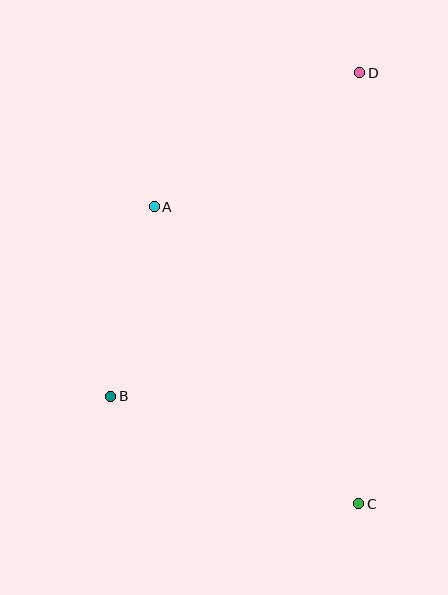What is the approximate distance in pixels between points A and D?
The distance between A and D is approximately 245 pixels.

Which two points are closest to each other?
Points A and B are closest to each other.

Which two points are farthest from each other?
Points C and D are farthest from each other.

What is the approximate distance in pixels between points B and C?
The distance between B and C is approximately 270 pixels.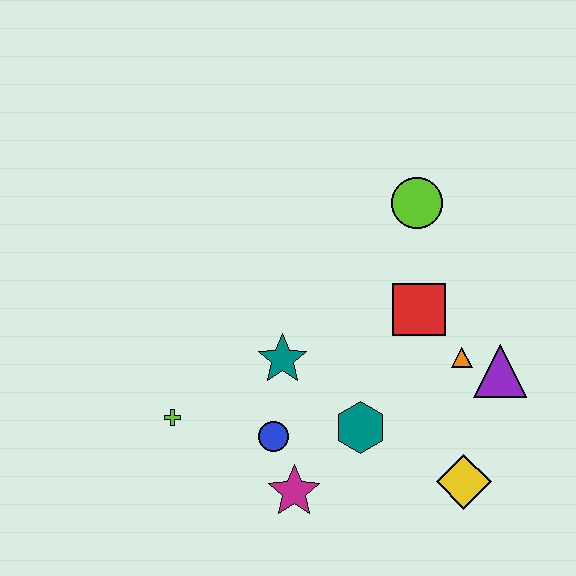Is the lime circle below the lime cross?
No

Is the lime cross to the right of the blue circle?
No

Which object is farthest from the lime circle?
The lime cross is farthest from the lime circle.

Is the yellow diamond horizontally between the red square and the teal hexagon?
No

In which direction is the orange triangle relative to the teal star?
The orange triangle is to the right of the teal star.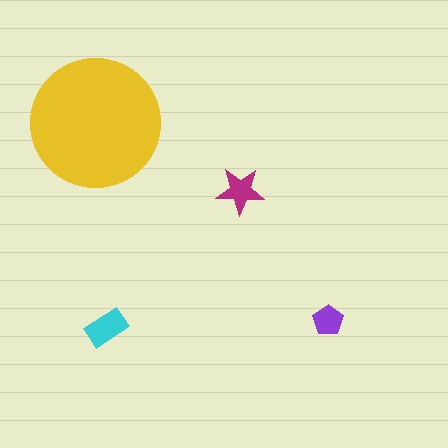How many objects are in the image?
There are 4 objects in the image.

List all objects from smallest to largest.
The purple pentagon, the magenta star, the cyan rectangle, the yellow circle.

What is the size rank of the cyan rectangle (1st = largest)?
2nd.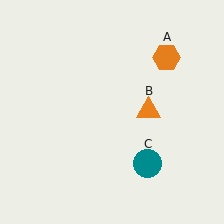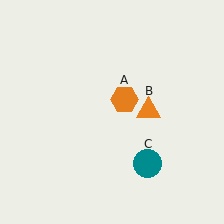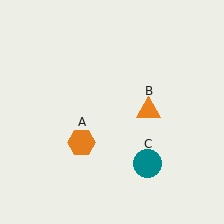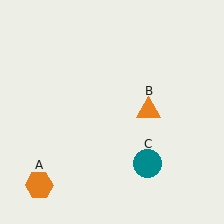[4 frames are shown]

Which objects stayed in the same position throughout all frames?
Orange triangle (object B) and teal circle (object C) remained stationary.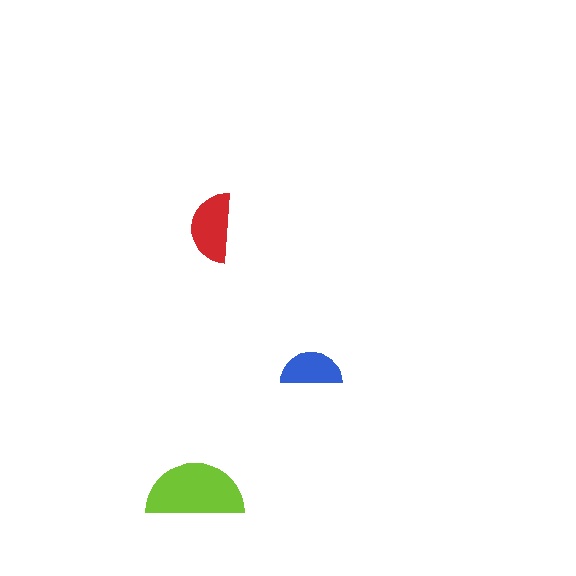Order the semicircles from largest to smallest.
the lime one, the red one, the blue one.